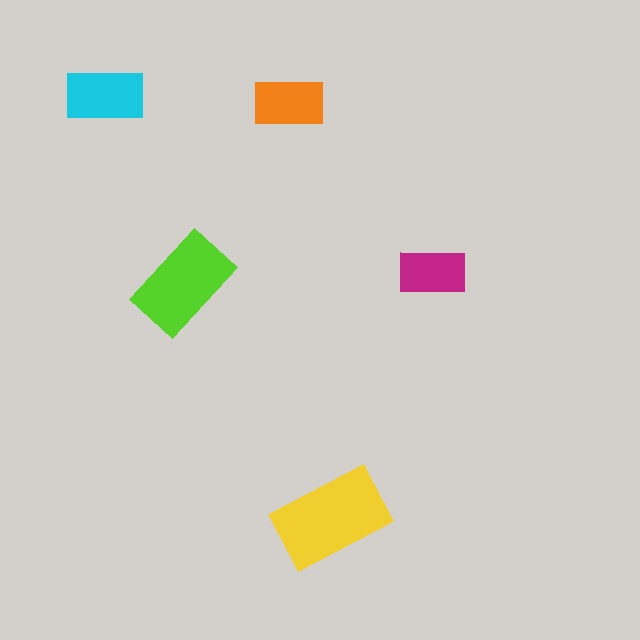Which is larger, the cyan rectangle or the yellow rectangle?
The yellow one.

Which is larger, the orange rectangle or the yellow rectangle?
The yellow one.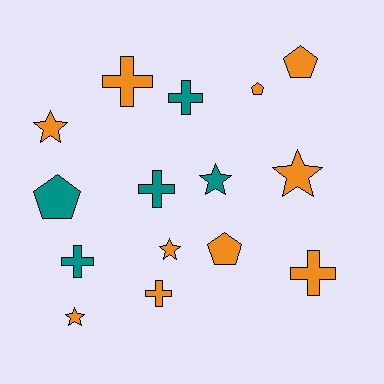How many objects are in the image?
There are 15 objects.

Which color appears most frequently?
Orange, with 10 objects.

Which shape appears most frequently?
Cross, with 6 objects.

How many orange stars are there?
There are 4 orange stars.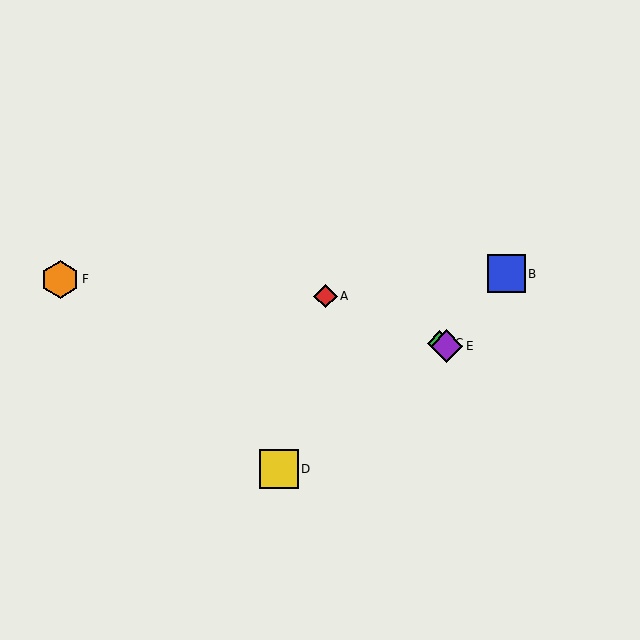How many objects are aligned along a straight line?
3 objects (A, C, E) are aligned along a straight line.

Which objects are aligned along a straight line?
Objects A, C, E are aligned along a straight line.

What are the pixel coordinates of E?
Object E is at (447, 346).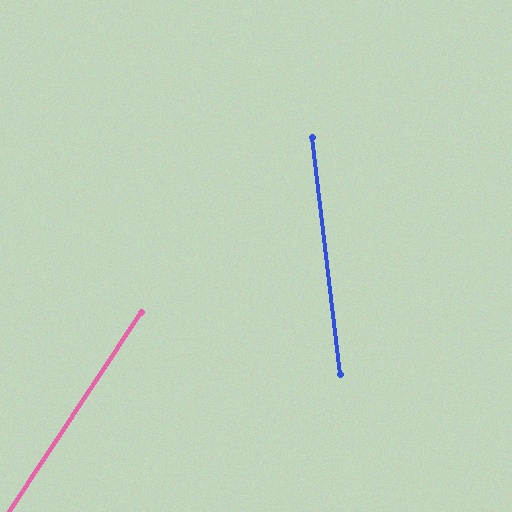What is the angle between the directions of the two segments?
Approximately 40 degrees.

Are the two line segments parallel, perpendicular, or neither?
Neither parallel nor perpendicular — they differ by about 40°.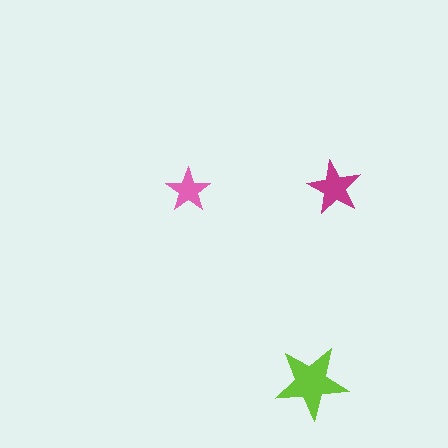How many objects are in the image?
There are 3 objects in the image.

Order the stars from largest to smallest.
the lime one, the magenta one, the pink one.